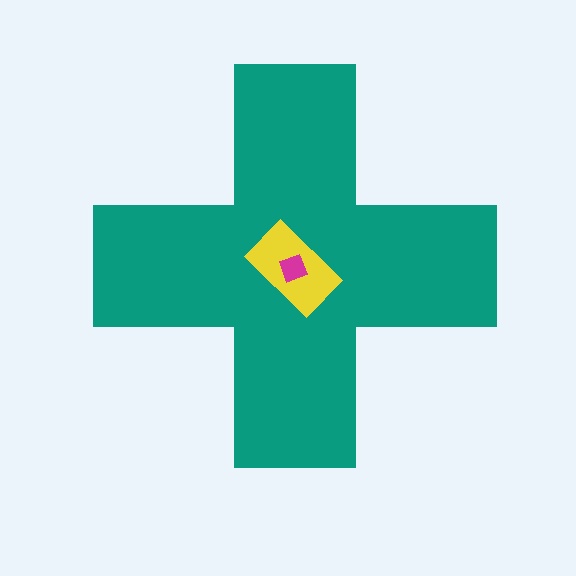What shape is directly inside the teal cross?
The yellow rectangle.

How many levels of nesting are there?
3.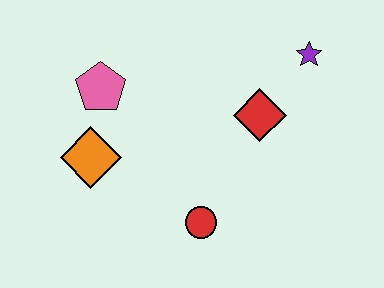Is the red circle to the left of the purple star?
Yes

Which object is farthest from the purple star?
The orange diamond is farthest from the purple star.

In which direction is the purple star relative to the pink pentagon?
The purple star is to the right of the pink pentagon.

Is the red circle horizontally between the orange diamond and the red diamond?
Yes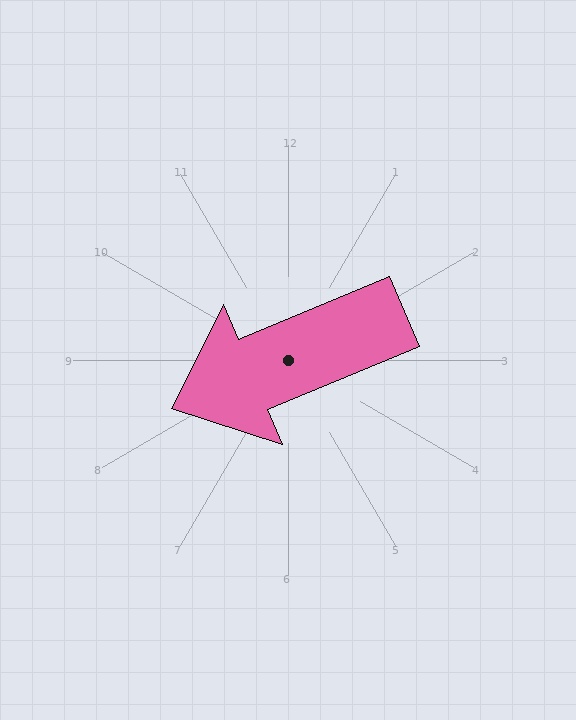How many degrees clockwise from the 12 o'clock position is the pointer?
Approximately 247 degrees.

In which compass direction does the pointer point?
Southwest.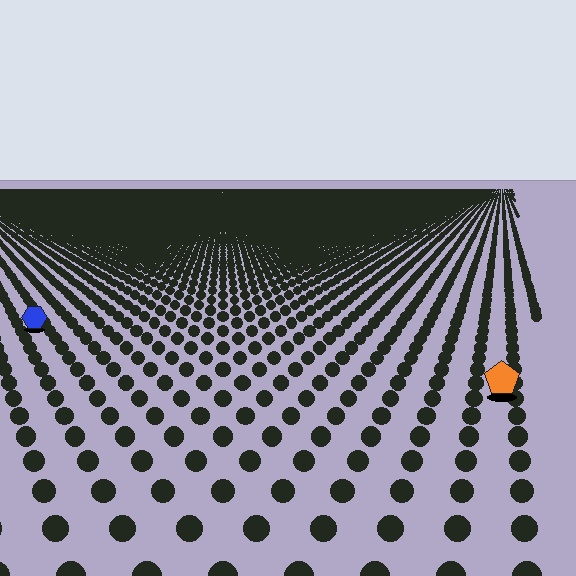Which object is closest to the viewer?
The orange pentagon is closest. The texture marks near it are larger and more spread out.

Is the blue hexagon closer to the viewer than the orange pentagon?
No. The orange pentagon is closer — you can tell from the texture gradient: the ground texture is coarser near it.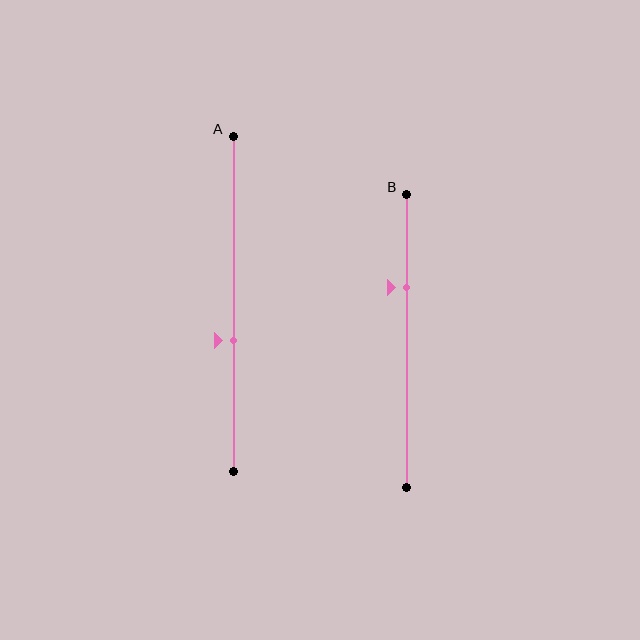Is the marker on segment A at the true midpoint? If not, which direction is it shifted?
No, the marker on segment A is shifted downward by about 11% of the segment length.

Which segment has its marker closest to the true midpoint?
Segment A has its marker closest to the true midpoint.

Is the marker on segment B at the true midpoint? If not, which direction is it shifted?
No, the marker on segment B is shifted upward by about 18% of the segment length.